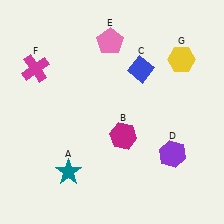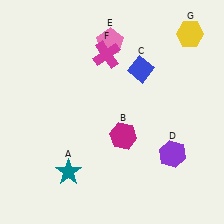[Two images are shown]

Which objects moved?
The objects that moved are: the magenta cross (F), the yellow hexagon (G).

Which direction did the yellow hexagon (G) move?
The yellow hexagon (G) moved up.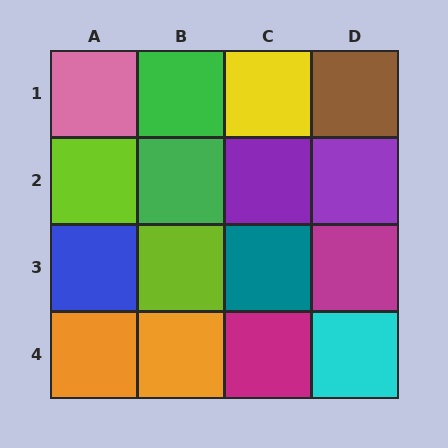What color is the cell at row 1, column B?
Green.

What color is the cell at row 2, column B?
Green.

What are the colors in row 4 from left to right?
Orange, orange, magenta, cyan.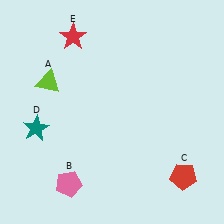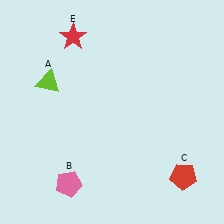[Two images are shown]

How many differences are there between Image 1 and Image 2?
There is 1 difference between the two images.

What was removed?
The teal star (D) was removed in Image 2.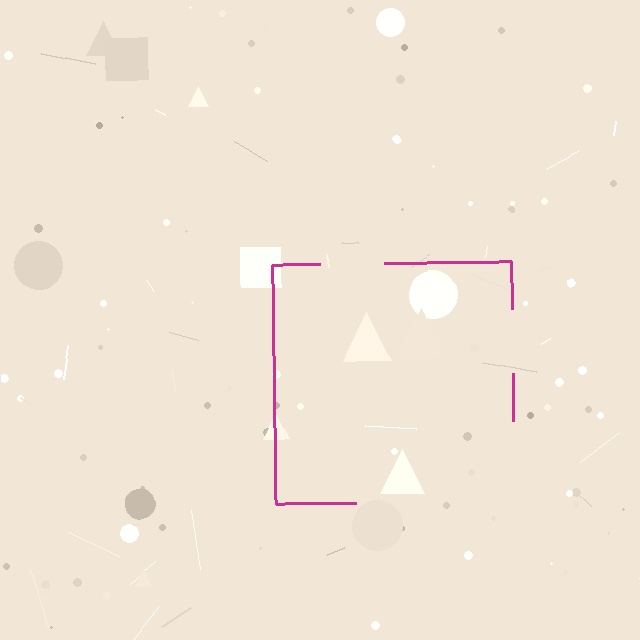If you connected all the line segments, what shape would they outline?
They would outline a square.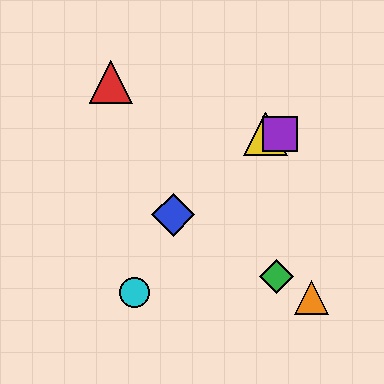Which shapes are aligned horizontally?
The yellow triangle, the purple square are aligned horizontally.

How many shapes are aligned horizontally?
2 shapes (the yellow triangle, the purple square) are aligned horizontally.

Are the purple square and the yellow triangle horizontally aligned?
Yes, both are at y≈134.